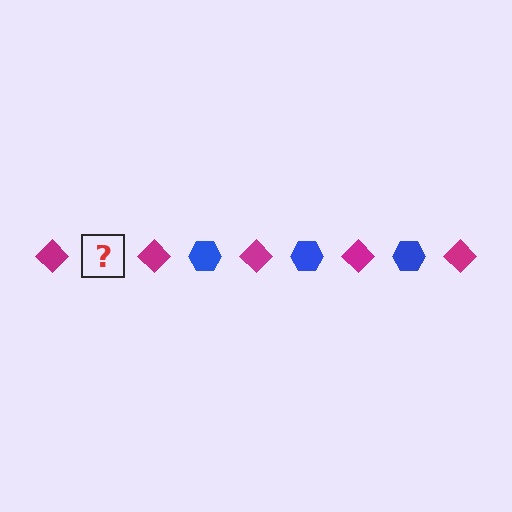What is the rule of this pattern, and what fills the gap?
The rule is that the pattern alternates between magenta diamond and blue hexagon. The gap should be filled with a blue hexagon.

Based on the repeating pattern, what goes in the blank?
The blank should be a blue hexagon.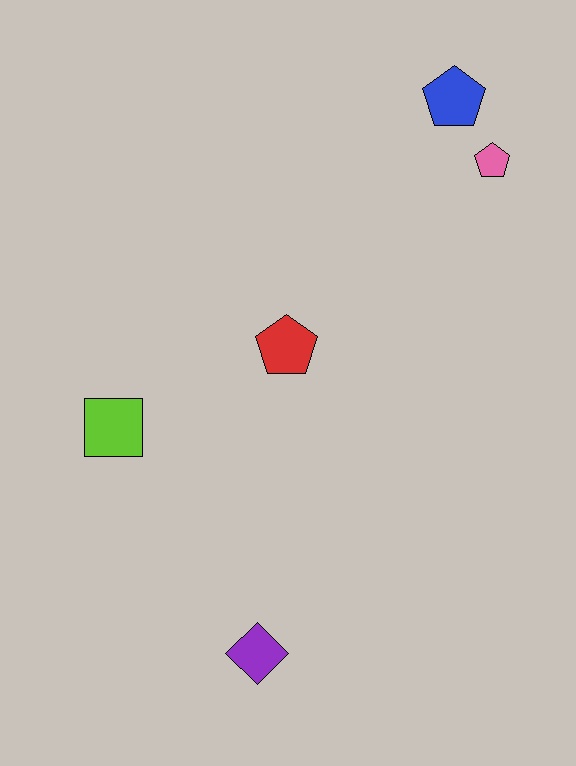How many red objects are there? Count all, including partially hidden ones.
There is 1 red object.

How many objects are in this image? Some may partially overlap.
There are 5 objects.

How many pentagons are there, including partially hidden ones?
There are 3 pentagons.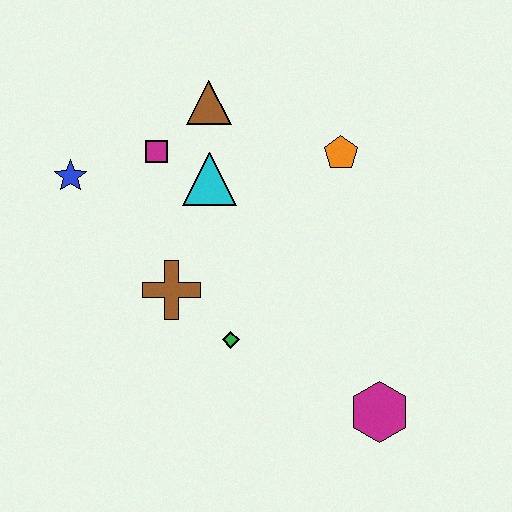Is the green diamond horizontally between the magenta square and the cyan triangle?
No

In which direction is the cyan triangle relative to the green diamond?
The cyan triangle is above the green diamond.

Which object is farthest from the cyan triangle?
The magenta hexagon is farthest from the cyan triangle.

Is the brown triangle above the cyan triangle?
Yes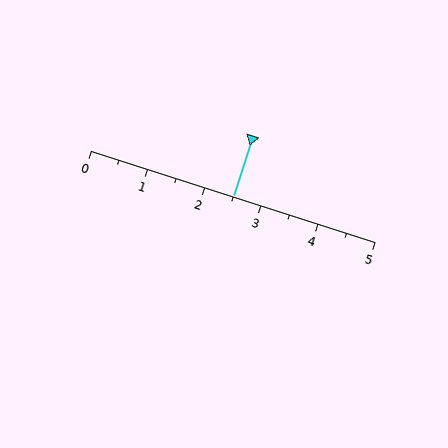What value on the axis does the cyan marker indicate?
The marker indicates approximately 2.5.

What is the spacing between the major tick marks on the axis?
The major ticks are spaced 1 apart.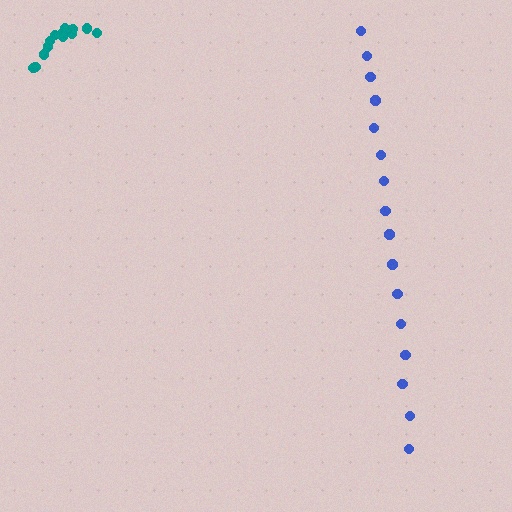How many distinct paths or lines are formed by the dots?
There are 2 distinct paths.